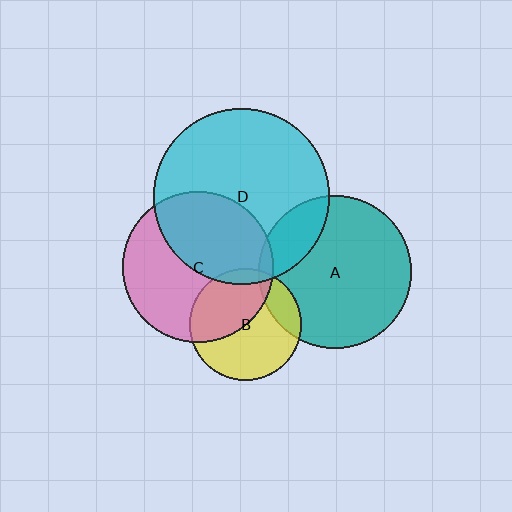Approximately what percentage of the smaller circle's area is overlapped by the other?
Approximately 20%.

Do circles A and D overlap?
Yes.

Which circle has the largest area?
Circle D (cyan).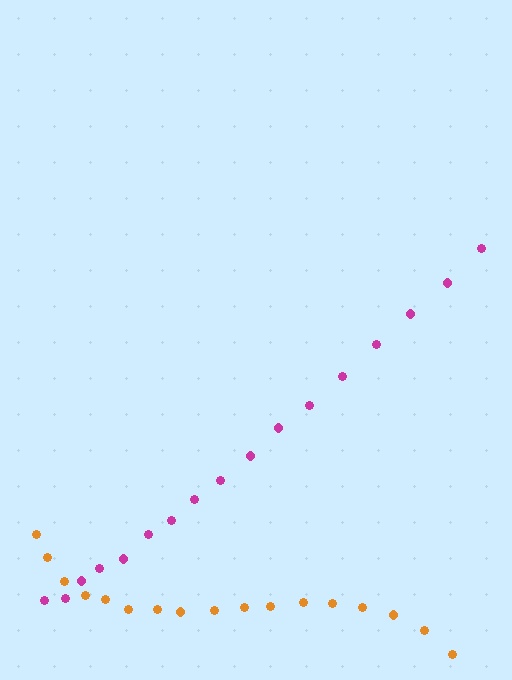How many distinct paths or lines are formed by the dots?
There are 2 distinct paths.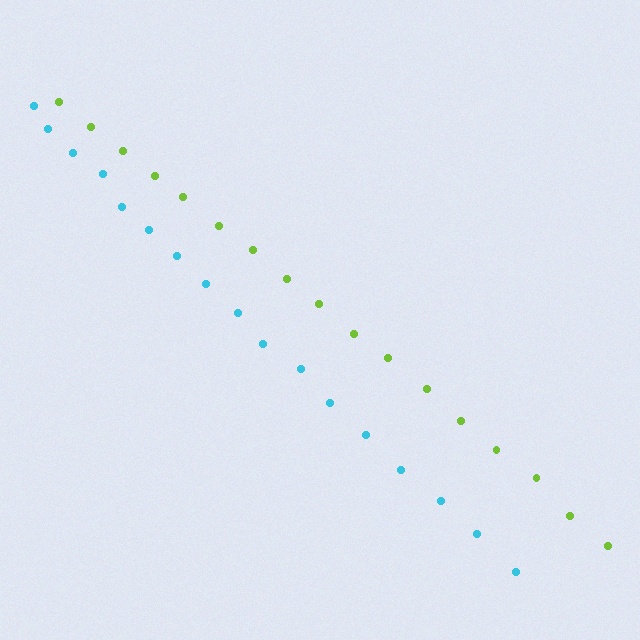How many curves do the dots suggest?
There are 2 distinct paths.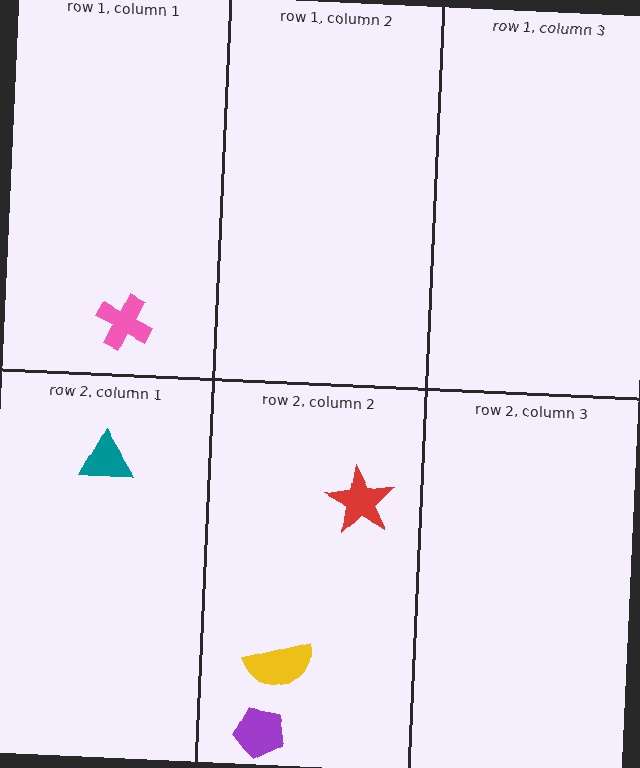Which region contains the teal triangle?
The row 2, column 1 region.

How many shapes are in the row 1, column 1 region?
1.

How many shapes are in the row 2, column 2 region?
3.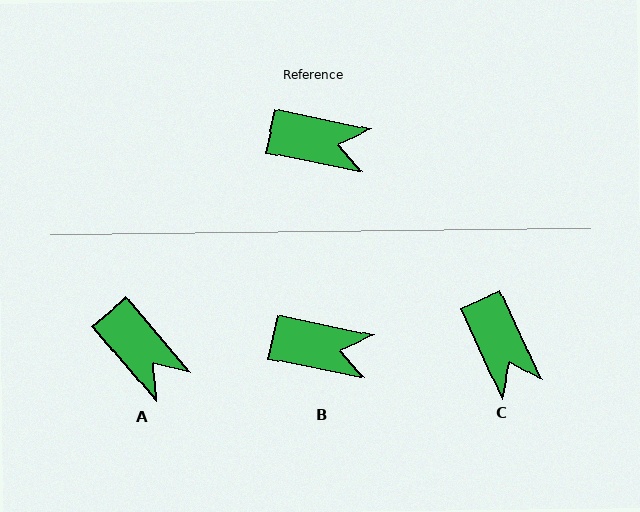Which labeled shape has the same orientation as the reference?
B.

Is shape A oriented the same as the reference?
No, it is off by about 38 degrees.